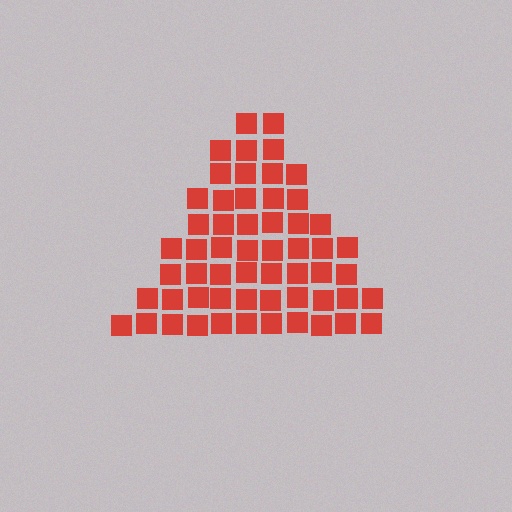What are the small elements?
The small elements are squares.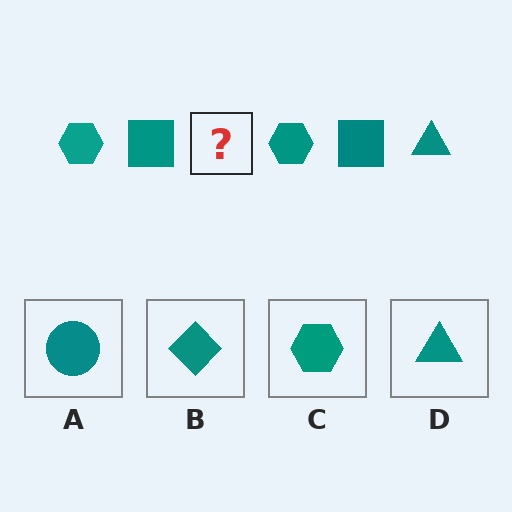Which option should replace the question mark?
Option D.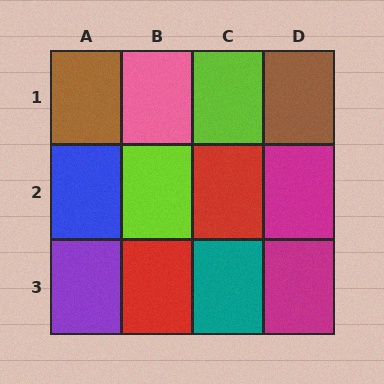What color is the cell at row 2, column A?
Blue.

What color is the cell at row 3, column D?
Magenta.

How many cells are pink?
1 cell is pink.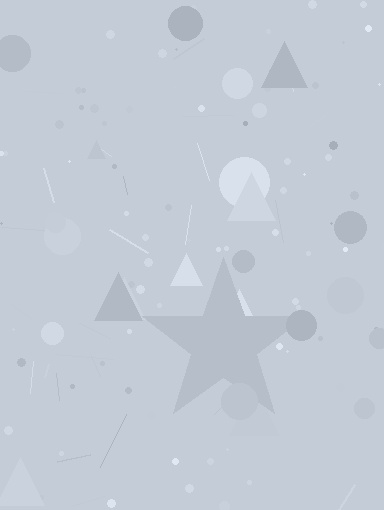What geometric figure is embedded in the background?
A star is embedded in the background.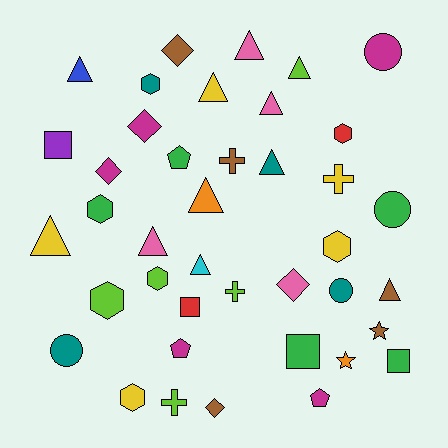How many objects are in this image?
There are 40 objects.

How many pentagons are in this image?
There are 3 pentagons.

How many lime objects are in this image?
There are 5 lime objects.